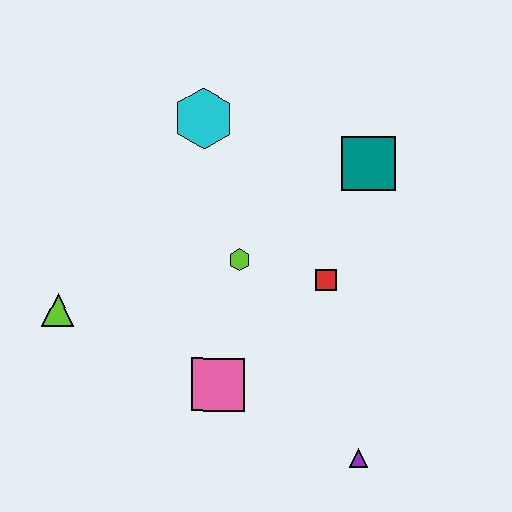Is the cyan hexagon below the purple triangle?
No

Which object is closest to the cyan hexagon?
The lime hexagon is closest to the cyan hexagon.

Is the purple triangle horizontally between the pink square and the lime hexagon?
No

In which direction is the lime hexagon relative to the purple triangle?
The lime hexagon is above the purple triangle.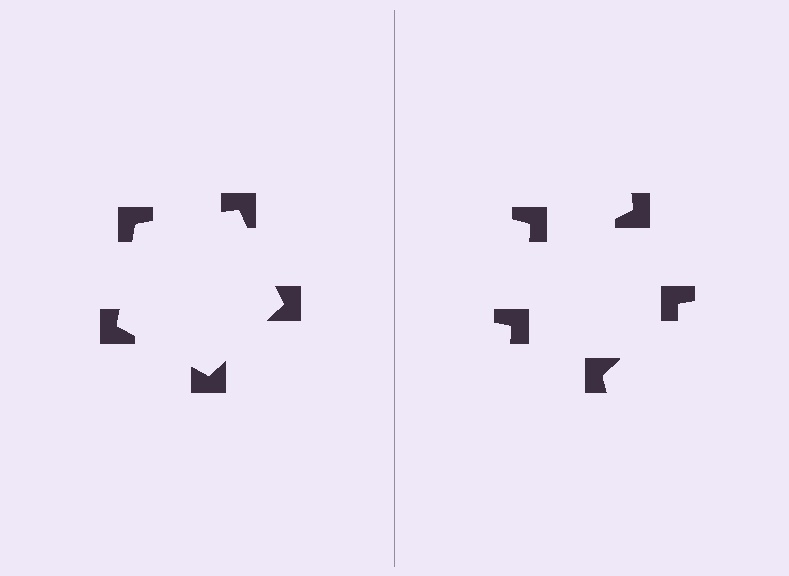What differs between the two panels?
The notched squares are positioned identically on both sides; only the wedge orientations differ. On the left they align to a pentagon; on the right they are misaligned.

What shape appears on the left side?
An illusory pentagon.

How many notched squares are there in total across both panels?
10 — 5 on each side.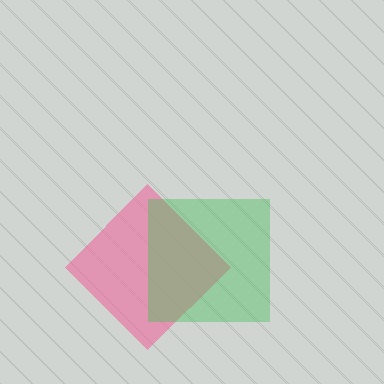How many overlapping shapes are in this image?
There are 2 overlapping shapes in the image.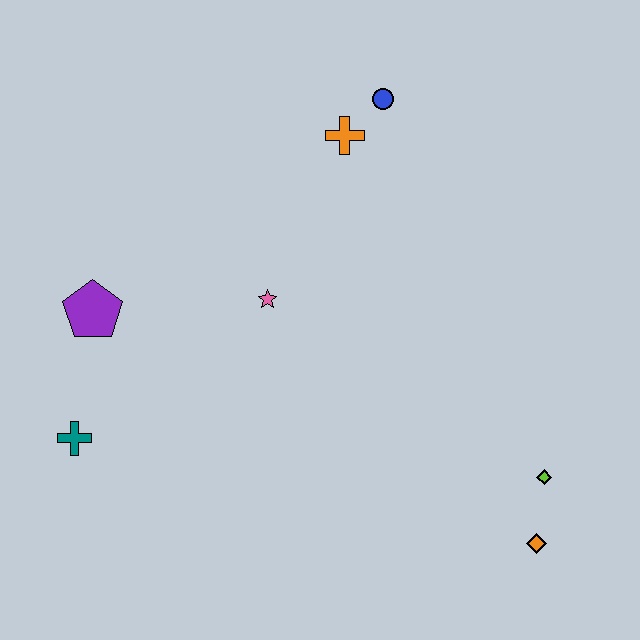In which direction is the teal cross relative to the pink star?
The teal cross is to the left of the pink star.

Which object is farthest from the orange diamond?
The purple pentagon is farthest from the orange diamond.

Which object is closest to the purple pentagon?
The teal cross is closest to the purple pentagon.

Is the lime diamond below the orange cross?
Yes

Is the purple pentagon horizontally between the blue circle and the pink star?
No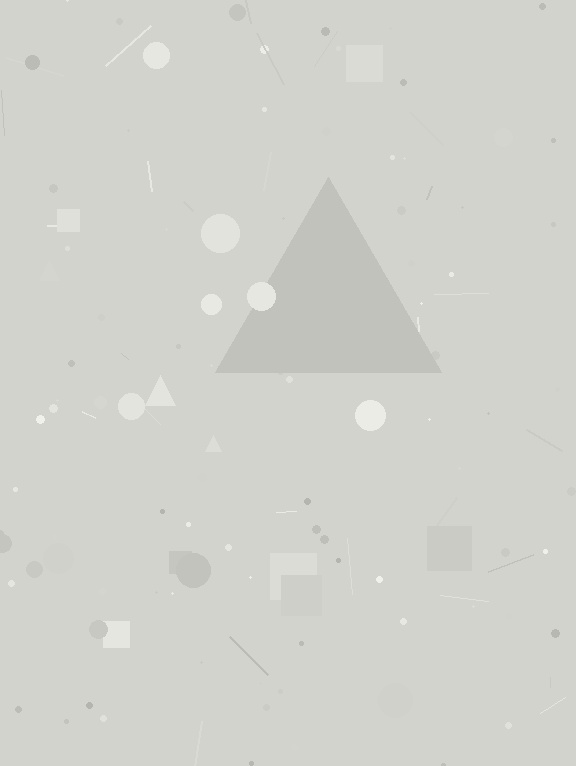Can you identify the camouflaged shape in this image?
The camouflaged shape is a triangle.